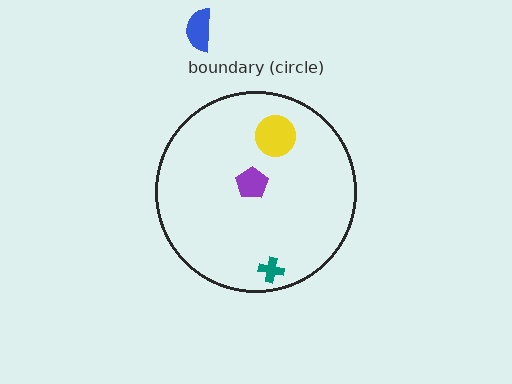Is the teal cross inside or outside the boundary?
Inside.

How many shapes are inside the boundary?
3 inside, 1 outside.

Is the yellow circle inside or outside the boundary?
Inside.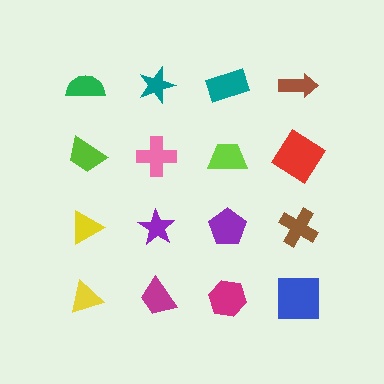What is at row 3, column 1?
A yellow triangle.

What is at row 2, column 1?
A lime trapezoid.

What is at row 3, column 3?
A purple pentagon.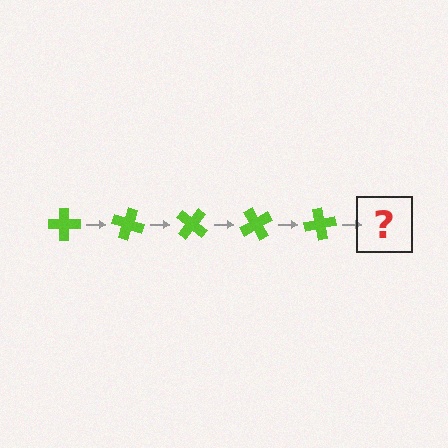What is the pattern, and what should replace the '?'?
The pattern is that the cross rotates 20 degrees each step. The '?' should be a lime cross rotated 100 degrees.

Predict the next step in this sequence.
The next step is a lime cross rotated 100 degrees.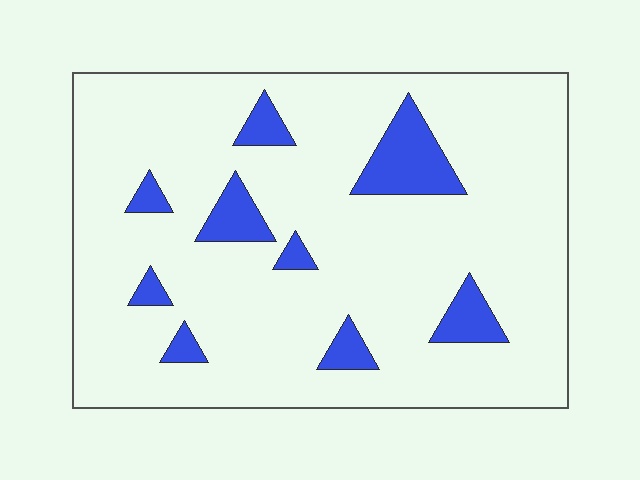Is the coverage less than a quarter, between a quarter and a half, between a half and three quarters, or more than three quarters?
Less than a quarter.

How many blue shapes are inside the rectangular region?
9.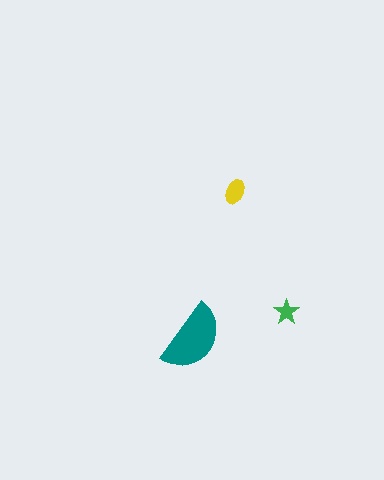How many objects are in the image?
There are 3 objects in the image.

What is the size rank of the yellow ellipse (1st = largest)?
2nd.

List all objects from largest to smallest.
The teal semicircle, the yellow ellipse, the green star.